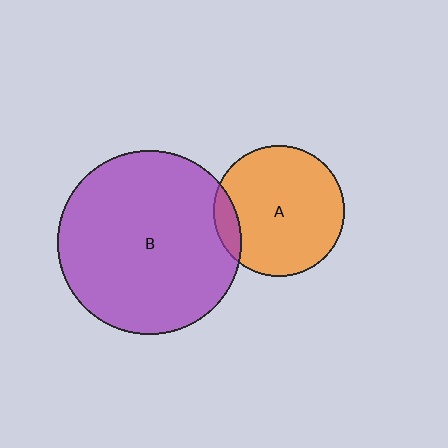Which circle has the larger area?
Circle B (purple).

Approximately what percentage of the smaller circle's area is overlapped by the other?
Approximately 10%.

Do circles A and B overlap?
Yes.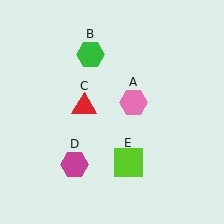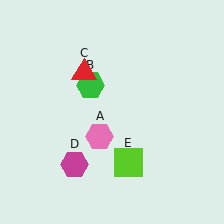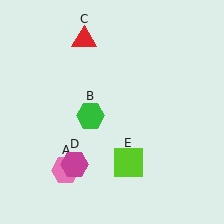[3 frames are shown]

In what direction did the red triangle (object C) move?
The red triangle (object C) moved up.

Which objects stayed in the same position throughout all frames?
Magenta hexagon (object D) and lime square (object E) remained stationary.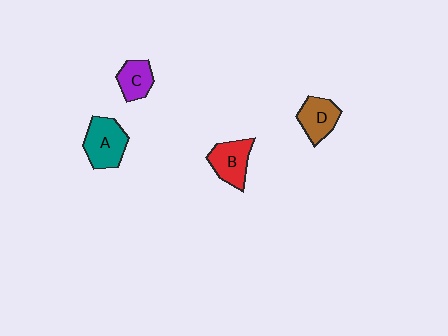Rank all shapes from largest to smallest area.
From largest to smallest: A (teal), B (red), D (brown), C (purple).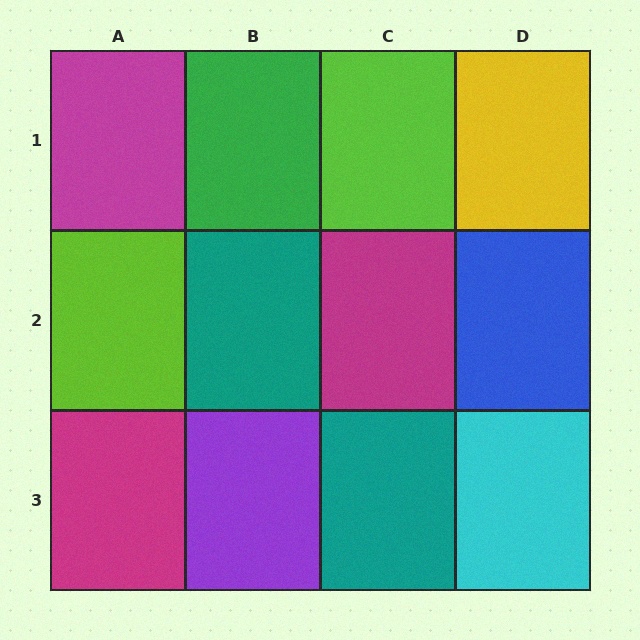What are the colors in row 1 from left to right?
Magenta, green, lime, yellow.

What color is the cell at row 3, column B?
Purple.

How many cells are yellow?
1 cell is yellow.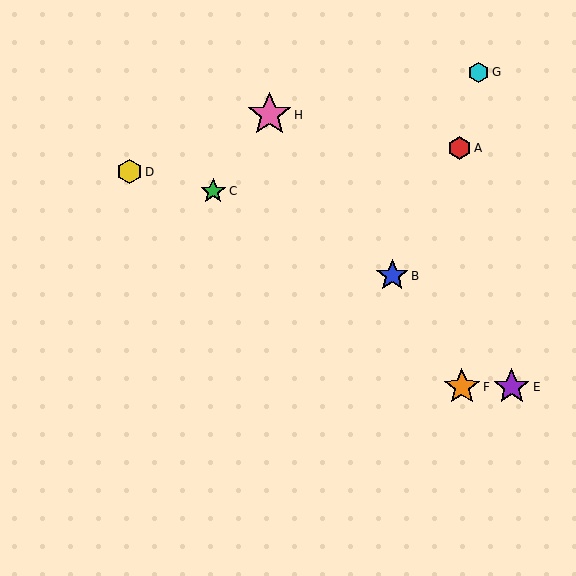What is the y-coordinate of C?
Object C is at y≈191.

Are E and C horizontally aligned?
No, E is at y≈387 and C is at y≈191.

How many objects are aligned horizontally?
2 objects (E, F) are aligned horizontally.